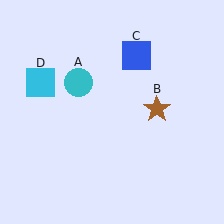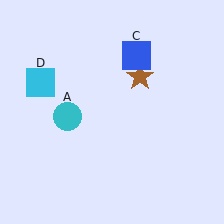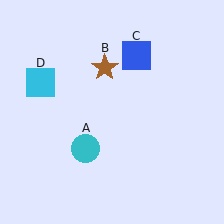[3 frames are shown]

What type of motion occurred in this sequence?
The cyan circle (object A), brown star (object B) rotated counterclockwise around the center of the scene.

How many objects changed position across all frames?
2 objects changed position: cyan circle (object A), brown star (object B).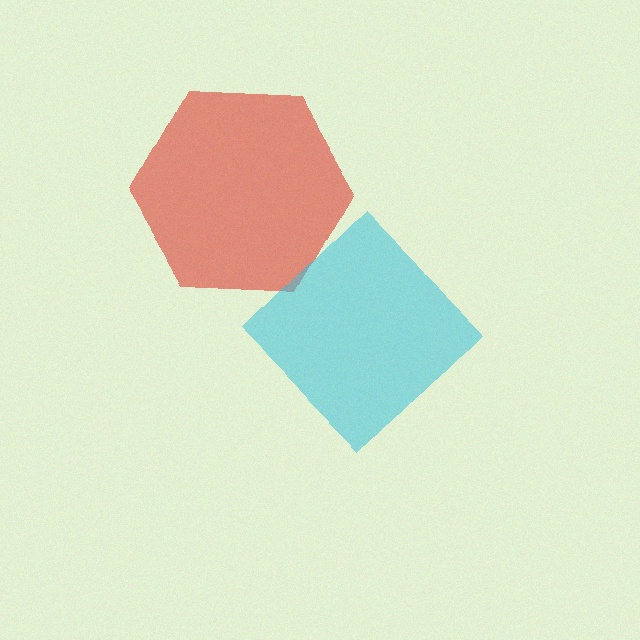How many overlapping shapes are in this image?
There are 2 overlapping shapes in the image.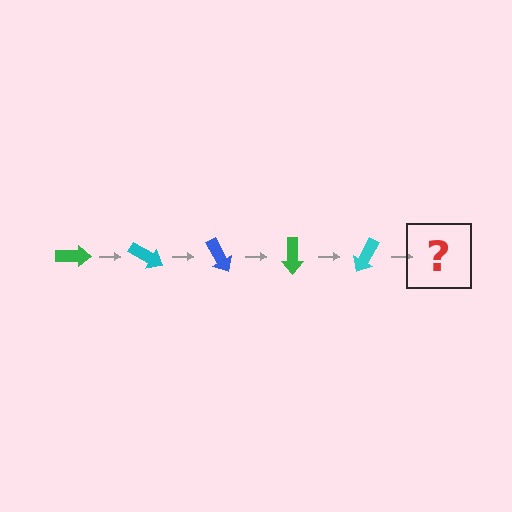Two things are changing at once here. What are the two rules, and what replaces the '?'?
The two rules are that it rotates 30 degrees each step and the color cycles through green, cyan, and blue. The '?' should be a blue arrow, rotated 150 degrees from the start.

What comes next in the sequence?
The next element should be a blue arrow, rotated 150 degrees from the start.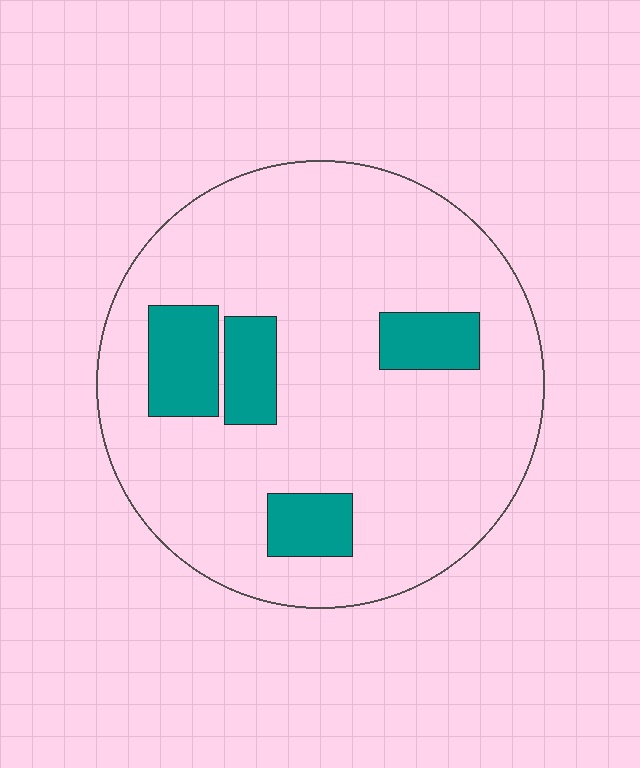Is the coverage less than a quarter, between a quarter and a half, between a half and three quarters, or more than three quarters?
Less than a quarter.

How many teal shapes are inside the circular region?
4.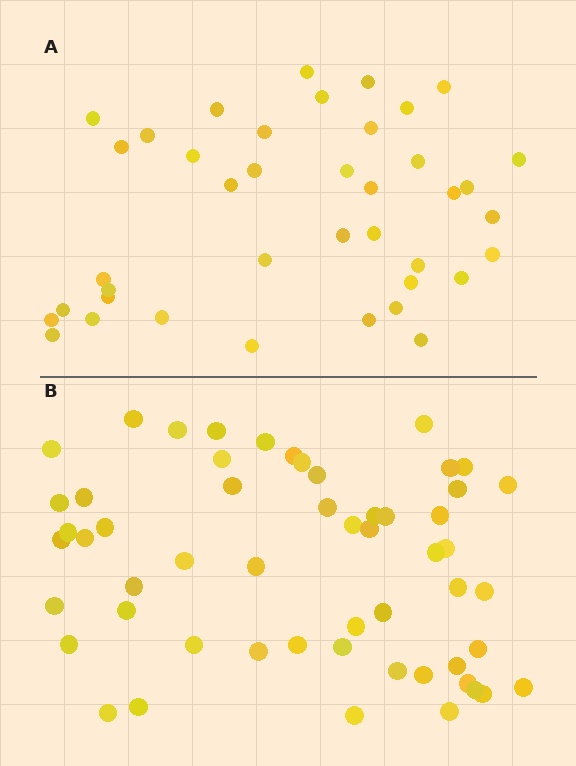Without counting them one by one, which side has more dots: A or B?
Region B (the bottom region) has more dots.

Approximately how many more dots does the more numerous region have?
Region B has approximately 15 more dots than region A.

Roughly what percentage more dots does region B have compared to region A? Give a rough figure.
About 40% more.